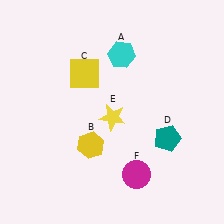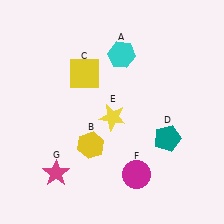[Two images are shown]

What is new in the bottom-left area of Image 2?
A magenta star (G) was added in the bottom-left area of Image 2.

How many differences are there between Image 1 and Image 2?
There is 1 difference between the two images.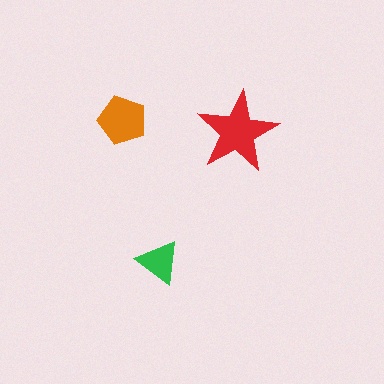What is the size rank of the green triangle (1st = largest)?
3rd.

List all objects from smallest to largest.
The green triangle, the orange pentagon, the red star.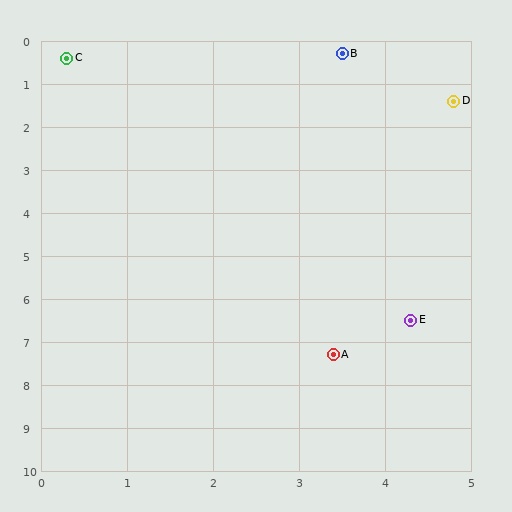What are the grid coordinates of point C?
Point C is at approximately (0.3, 0.4).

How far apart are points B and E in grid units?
Points B and E are about 6.3 grid units apart.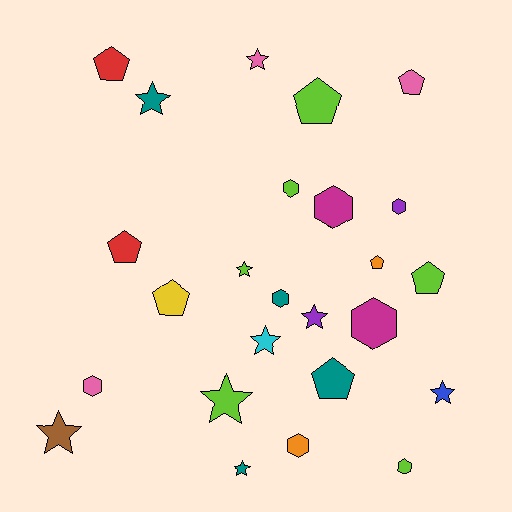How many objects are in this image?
There are 25 objects.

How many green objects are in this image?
There are no green objects.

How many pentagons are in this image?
There are 8 pentagons.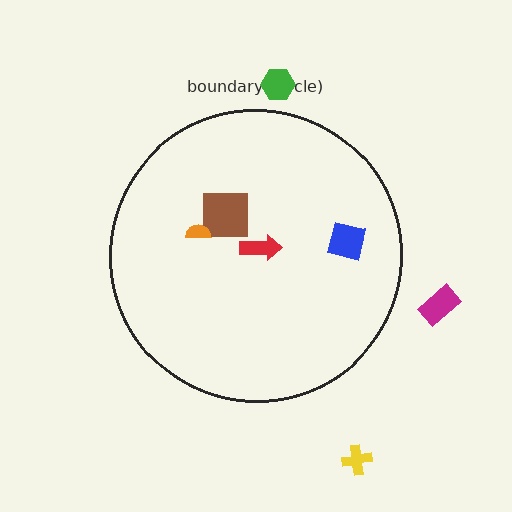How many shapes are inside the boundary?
4 inside, 3 outside.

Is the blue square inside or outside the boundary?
Inside.